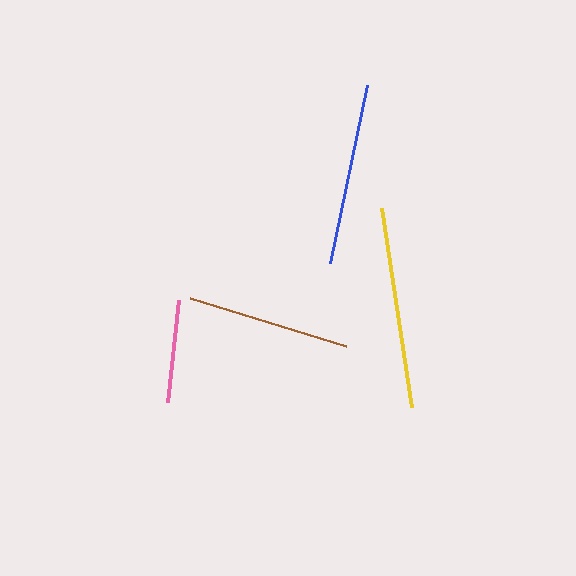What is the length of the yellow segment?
The yellow segment is approximately 201 pixels long.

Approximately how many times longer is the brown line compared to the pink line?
The brown line is approximately 1.6 times the length of the pink line.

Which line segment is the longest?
The yellow line is the longest at approximately 201 pixels.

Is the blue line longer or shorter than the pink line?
The blue line is longer than the pink line.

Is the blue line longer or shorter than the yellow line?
The yellow line is longer than the blue line.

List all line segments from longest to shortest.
From longest to shortest: yellow, blue, brown, pink.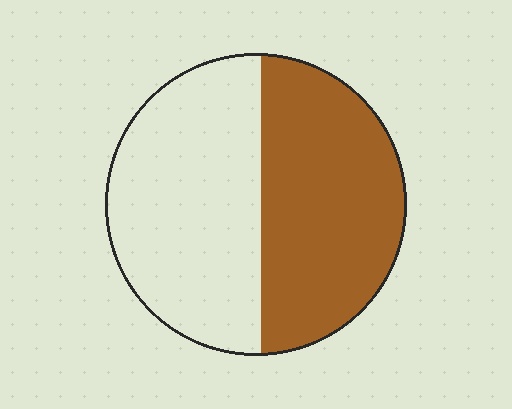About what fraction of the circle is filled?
About one half (1/2).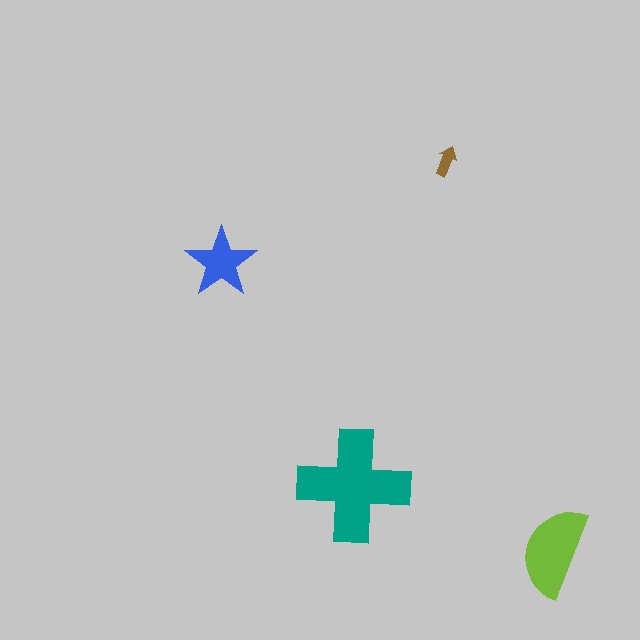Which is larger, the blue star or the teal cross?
The teal cross.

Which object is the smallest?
The brown arrow.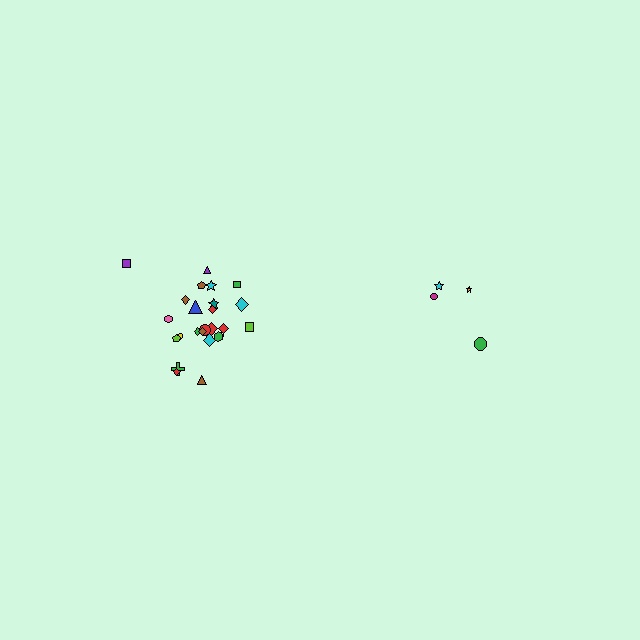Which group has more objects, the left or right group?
The left group.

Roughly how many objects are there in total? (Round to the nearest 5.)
Roughly 30 objects in total.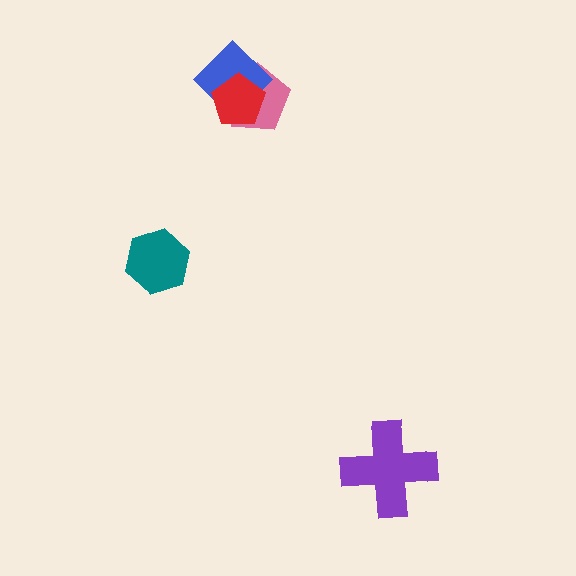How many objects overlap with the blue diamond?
2 objects overlap with the blue diamond.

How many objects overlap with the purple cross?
0 objects overlap with the purple cross.